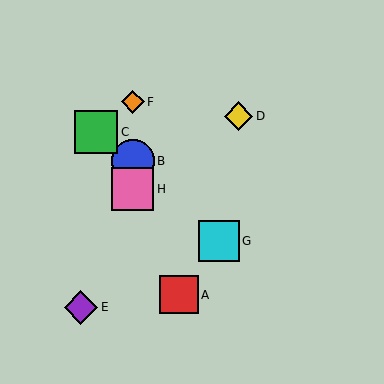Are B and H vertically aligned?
Yes, both are at x≈133.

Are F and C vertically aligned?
No, F is at x≈133 and C is at x≈96.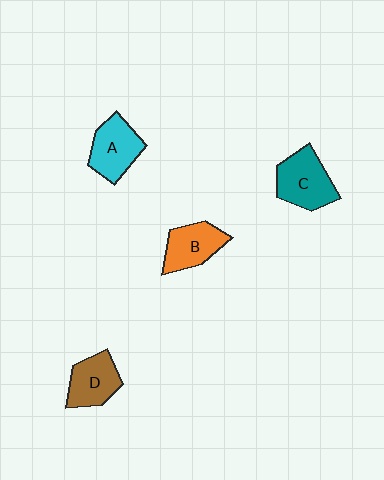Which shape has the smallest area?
Shape D (brown).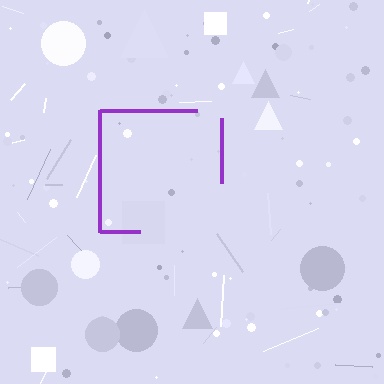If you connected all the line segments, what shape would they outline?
They would outline a square.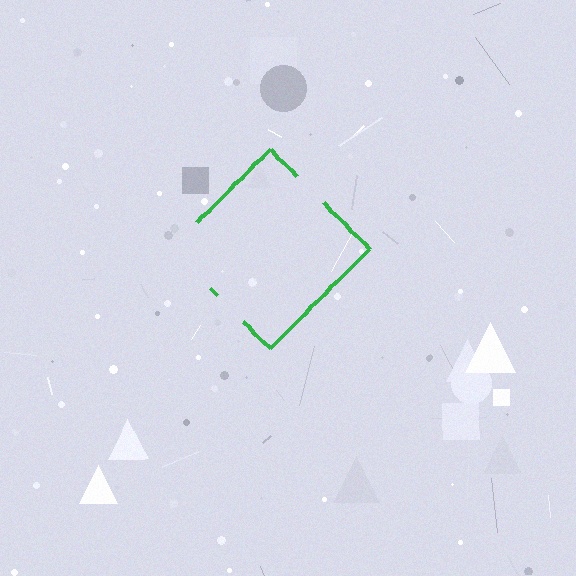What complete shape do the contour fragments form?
The contour fragments form a diamond.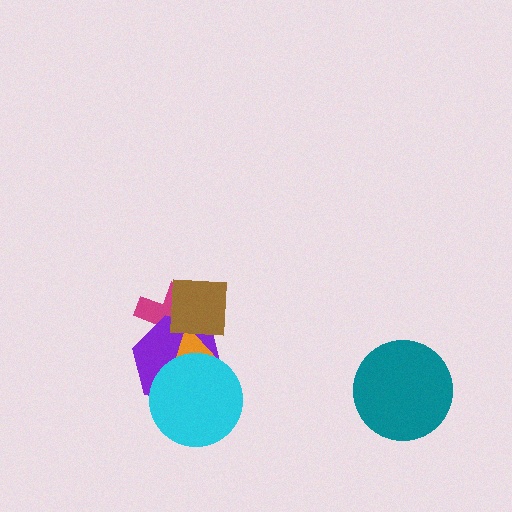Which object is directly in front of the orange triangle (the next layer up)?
The brown square is directly in front of the orange triangle.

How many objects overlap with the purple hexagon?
4 objects overlap with the purple hexagon.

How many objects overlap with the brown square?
3 objects overlap with the brown square.